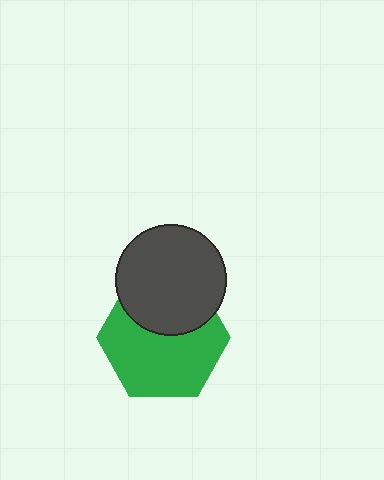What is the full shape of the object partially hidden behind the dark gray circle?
The partially hidden object is a green hexagon.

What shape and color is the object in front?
The object in front is a dark gray circle.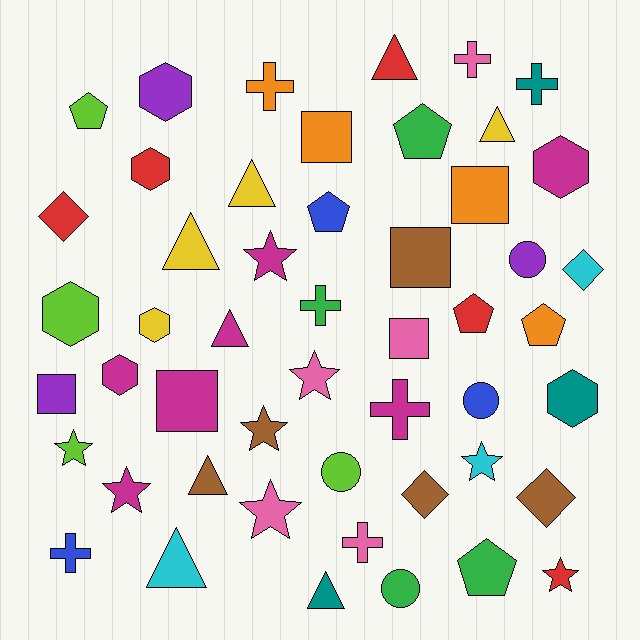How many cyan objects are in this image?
There are 3 cyan objects.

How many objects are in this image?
There are 50 objects.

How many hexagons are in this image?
There are 7 hexagons.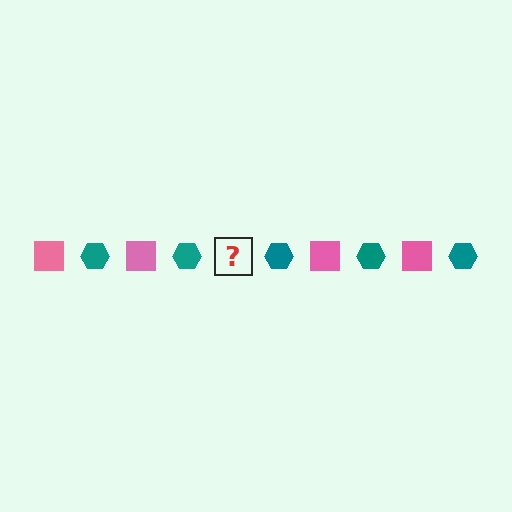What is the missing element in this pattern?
The missing element is a pink square.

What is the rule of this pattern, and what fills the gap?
The rule is that the pattern alternates between pink square and teal hexagon. The gap should be filled with a pink square.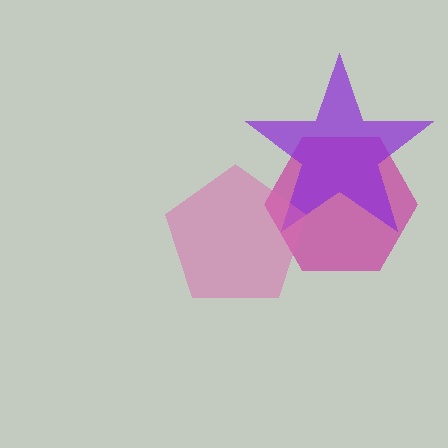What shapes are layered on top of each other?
The layered shapes are: a magenta hexagon, a purple star, a pink pentagon.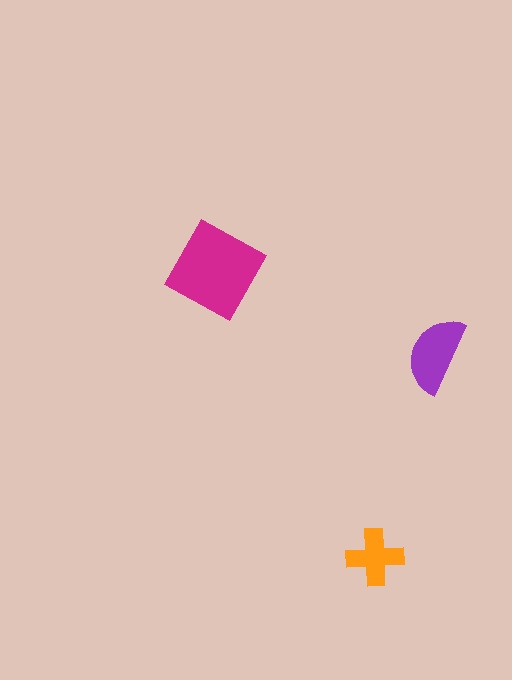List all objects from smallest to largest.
The orange cross, the purple semicircle, the magenta diamond.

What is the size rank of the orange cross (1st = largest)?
3rd.